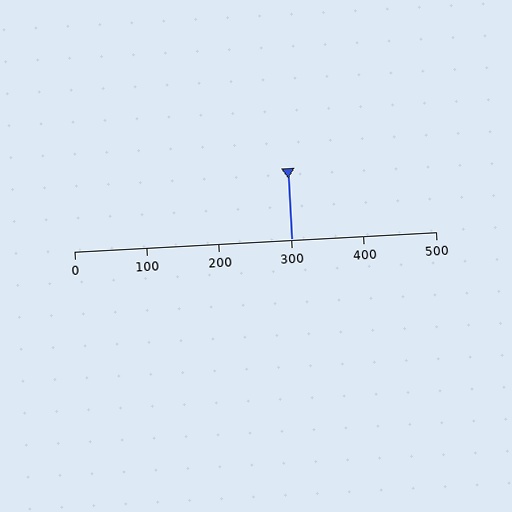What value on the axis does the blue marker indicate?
The marker indicates approximately 300.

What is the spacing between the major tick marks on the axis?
The major ticks are spaced 100 apart.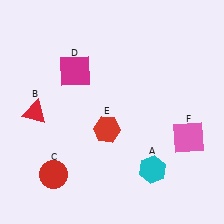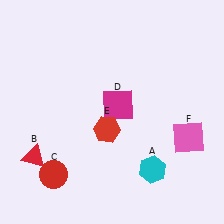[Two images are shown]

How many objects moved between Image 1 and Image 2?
2 objects moved between the two images.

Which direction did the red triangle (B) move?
The red triangle (B) moved down.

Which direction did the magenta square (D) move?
The magenta square (D) moved right.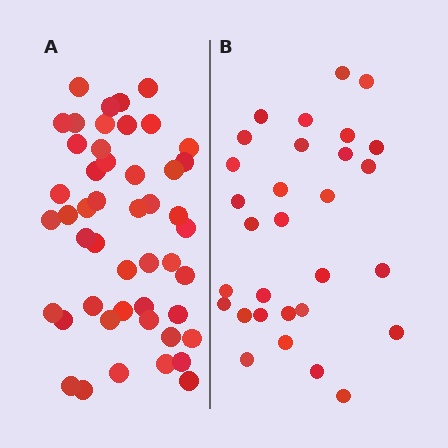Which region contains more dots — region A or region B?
Region A (the left region) has more dots.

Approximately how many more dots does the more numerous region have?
Region A has approximately 20 more dots than region B.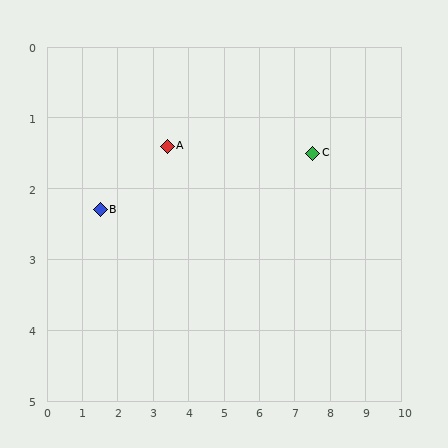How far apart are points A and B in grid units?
Points A and B are about 2.1 grid units apart.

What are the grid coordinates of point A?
Point A is at approximately (3.4, 1.4).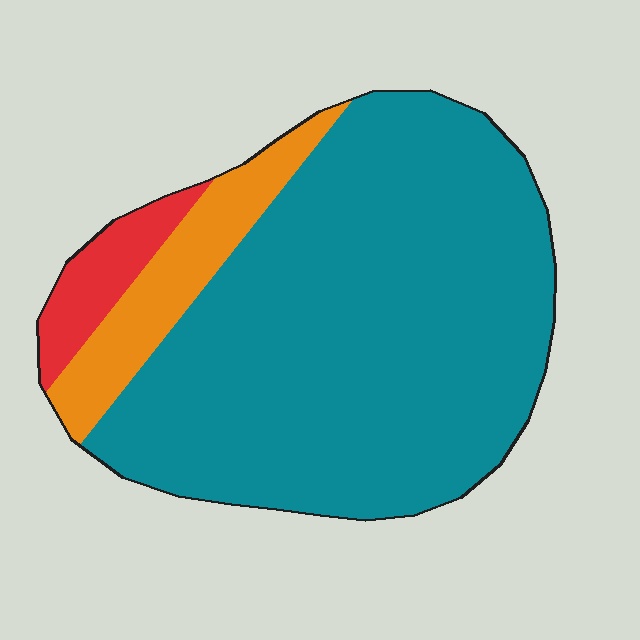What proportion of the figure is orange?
Orange covers about 15% of the figure.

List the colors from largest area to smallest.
From largest to smallest: teal, orange, red.